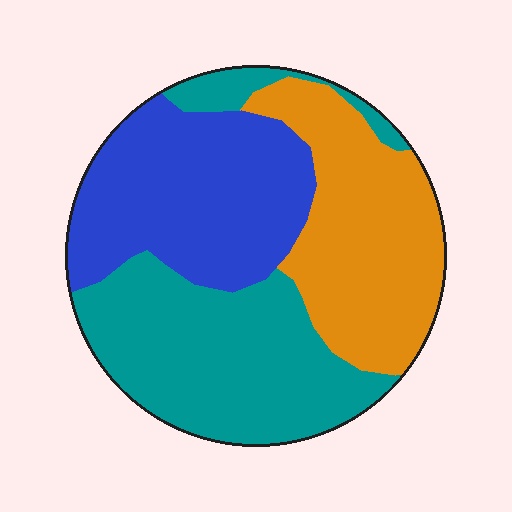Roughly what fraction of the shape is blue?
Blue takes up about one third (1/3) of the shape.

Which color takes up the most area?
Teal, at roughly 40%.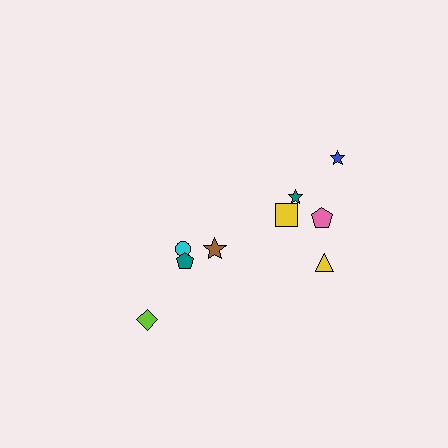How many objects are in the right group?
There are 6 objects.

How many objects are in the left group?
There are 3 objects.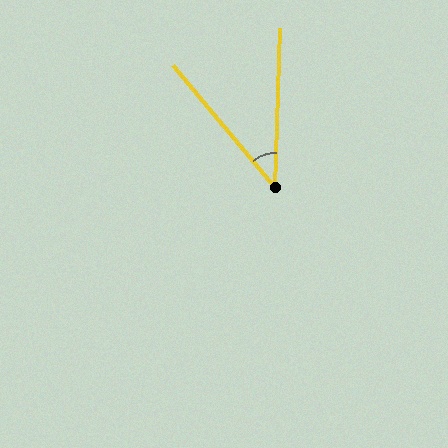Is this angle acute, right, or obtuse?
It is acute.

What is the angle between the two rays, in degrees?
Approximately 42 degrees.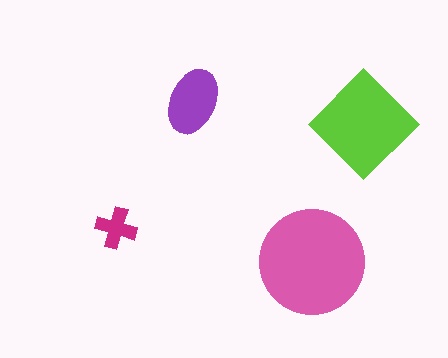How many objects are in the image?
There are 4 objects in the image.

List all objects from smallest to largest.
The magenta cross, the purple ellipse, the lime diamond, the pink circle.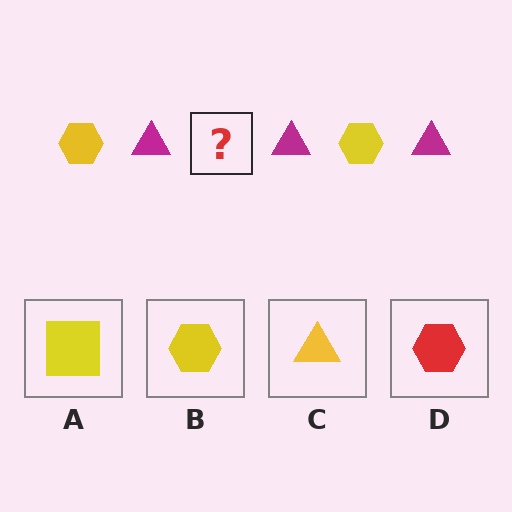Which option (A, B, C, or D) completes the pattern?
B.